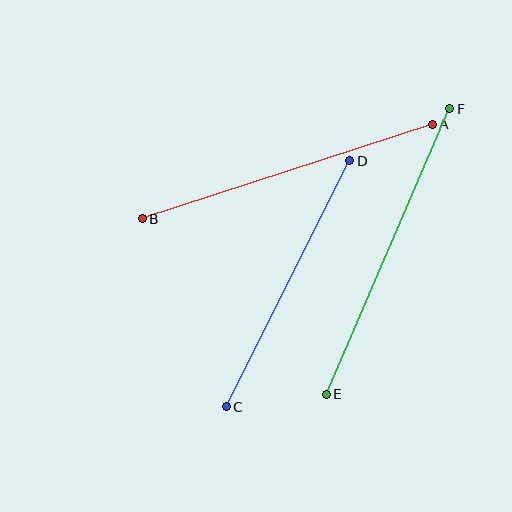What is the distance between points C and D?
The distance is approximately 275 pixels.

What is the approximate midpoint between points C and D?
The midpoint is at approximately (288, 284) pixels.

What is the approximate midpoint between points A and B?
The midpoint is at approximately (287, 172) pixels.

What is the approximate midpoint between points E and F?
The midpoint is at approximately (388, 252) pixels.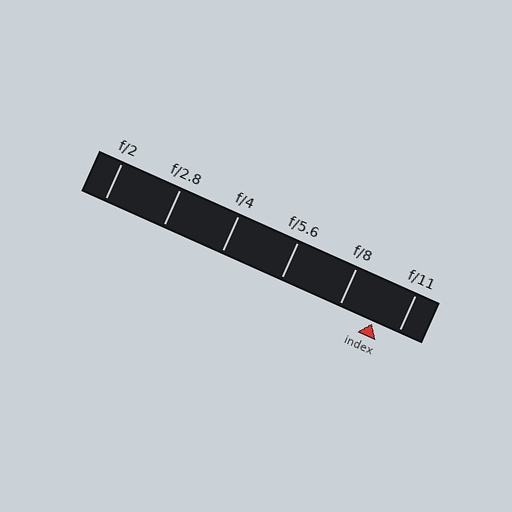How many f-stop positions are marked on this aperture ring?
There are 6 f-stop positions marked.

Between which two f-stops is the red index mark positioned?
The index mark is between f/8 and f/11.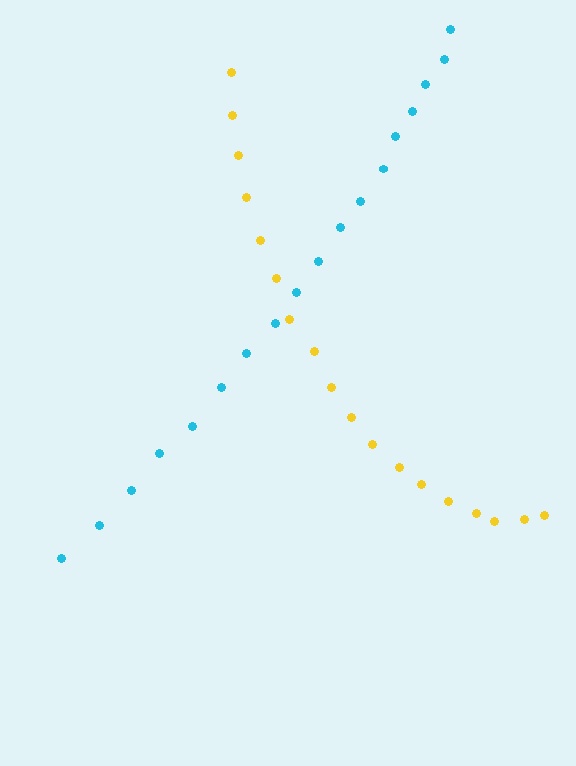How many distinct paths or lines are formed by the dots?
There are 2 distinct paths.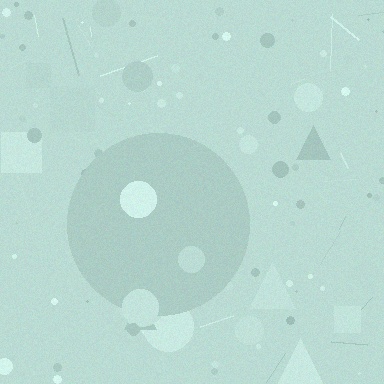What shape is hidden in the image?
A circle is hidden in the image.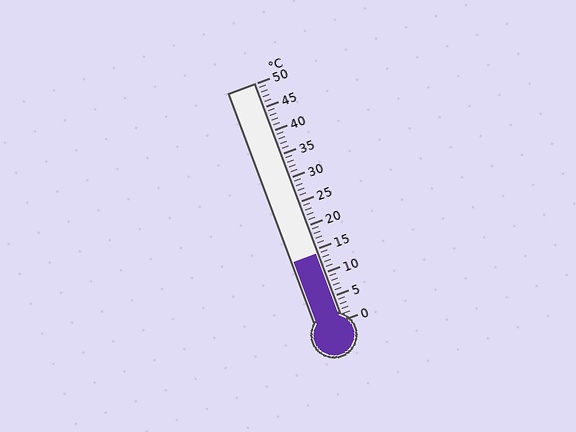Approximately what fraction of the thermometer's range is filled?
The thermometer is filled to approximately 30% of its range.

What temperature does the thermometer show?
The thermometer shows approximately 14°C.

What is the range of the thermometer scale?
The thermometer scale ranges from 0°C to 50°C.